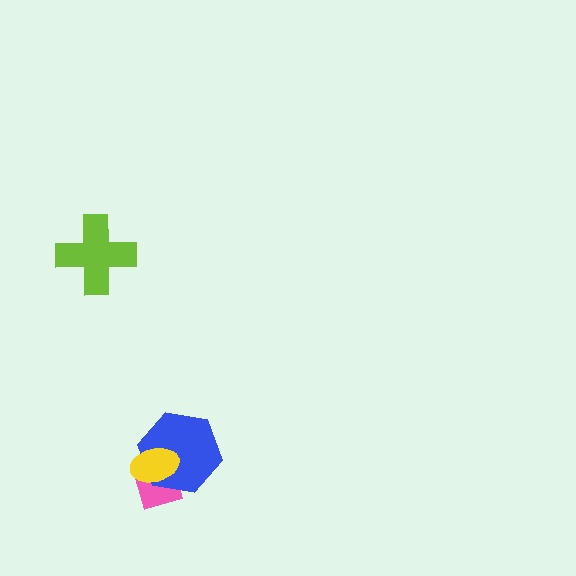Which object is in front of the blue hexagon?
The yellow ellipse is in front of the blue hexagon.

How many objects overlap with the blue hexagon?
2 objects overlap with the blue hexagon.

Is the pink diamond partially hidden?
Yes, it is partially covered by another shape.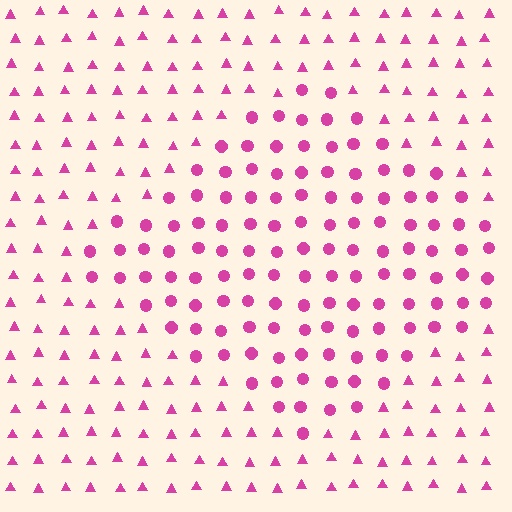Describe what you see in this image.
The image is filled with small magenta elements arranged in a uniform grid. A diamond-shaped region contains circles, while the surrounding area contains triangles. The boundary is defined purely by the change in element shape.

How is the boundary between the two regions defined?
The boundary is defined by a change in element shape: circles inside vs. triangles outside. All elements share the same color and spacing.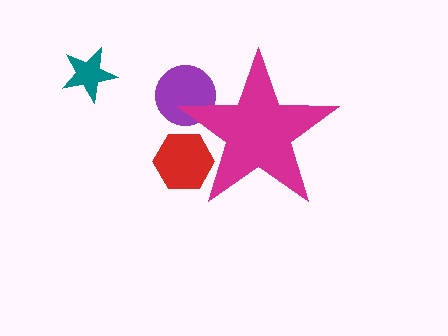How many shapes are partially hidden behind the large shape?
2 shapes are partially hidden.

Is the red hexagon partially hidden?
Yes, the red hexagon is partially hidden behind the magenta star.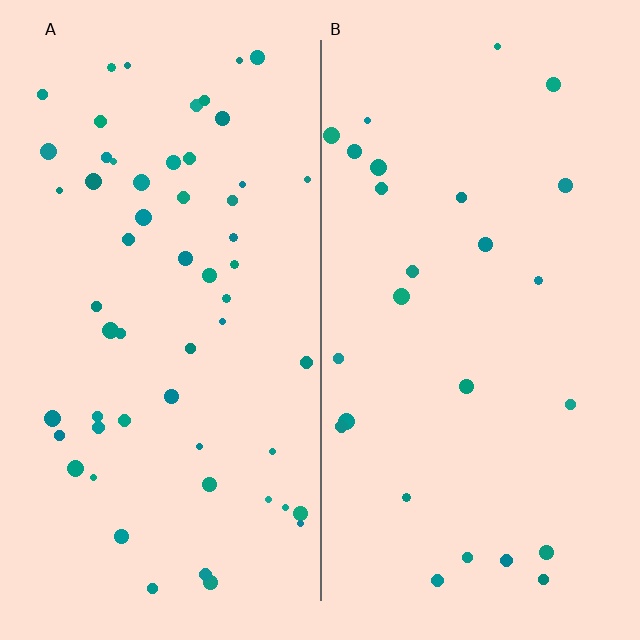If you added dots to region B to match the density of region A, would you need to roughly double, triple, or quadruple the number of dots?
Approximately double.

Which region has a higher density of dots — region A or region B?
A (the left).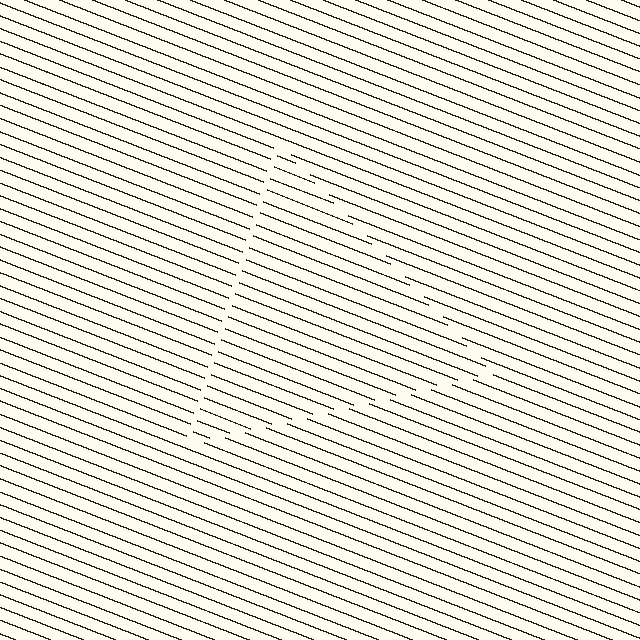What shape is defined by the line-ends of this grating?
An illusory triangle. The interior of the shape contains the same grating, shifted by half a period — the contour is defined by the phase discontinuity where line-ends from the inner and outer gratings abut.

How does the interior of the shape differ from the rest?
The interior of the shape contains the same grating, shifted by half a period — the contour is defined by the phase discontinuity where line-ends from the inner and outer gratings abut.